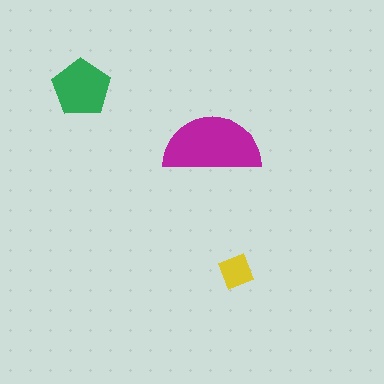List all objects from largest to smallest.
The magenta semicircle, the green pentagon, the yellow diamond.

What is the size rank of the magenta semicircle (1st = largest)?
1st.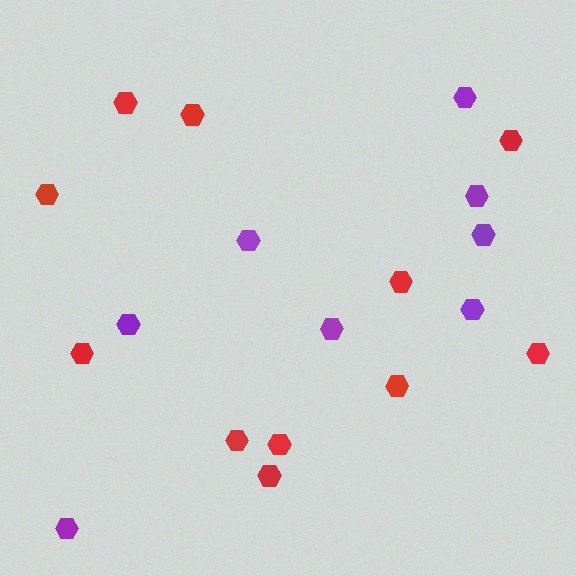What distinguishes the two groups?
There are 2 groups: one group of red hexagons (11) and one group of purple hexagons (8).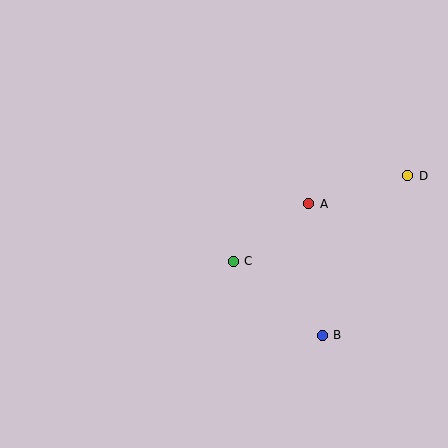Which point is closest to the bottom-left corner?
Point C is closest to the bottom-left corner.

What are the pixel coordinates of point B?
Point B is at (322, 335).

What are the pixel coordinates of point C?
Point C is at (233, 261).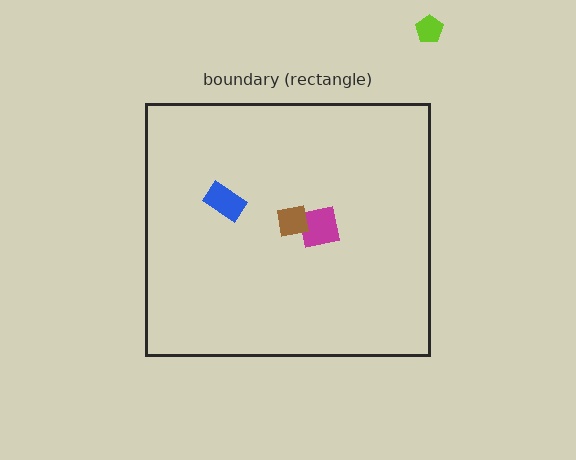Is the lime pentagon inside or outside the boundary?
Outside.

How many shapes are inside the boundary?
3 inside, 1 outside.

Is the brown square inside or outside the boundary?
Inside.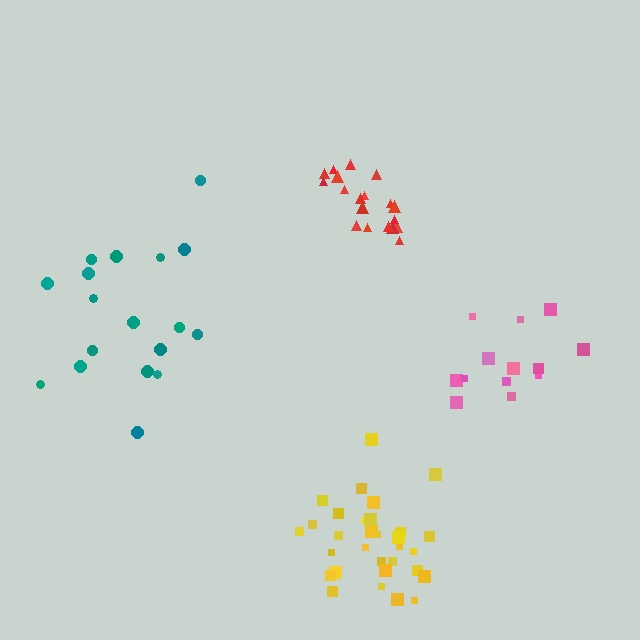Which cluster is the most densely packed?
Red.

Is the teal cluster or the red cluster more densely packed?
Red.